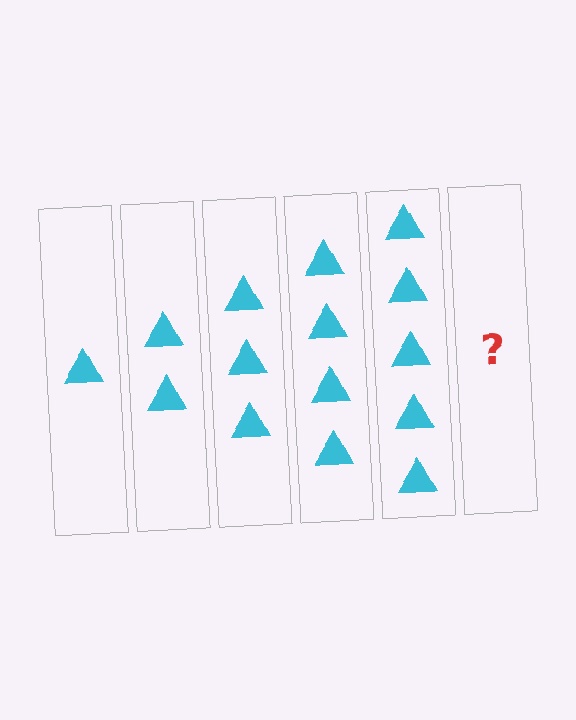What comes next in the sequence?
The next element should be 6 triangles.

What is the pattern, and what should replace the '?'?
The pattern is that each step adds one more triangle. The '?' should be 6 triangles.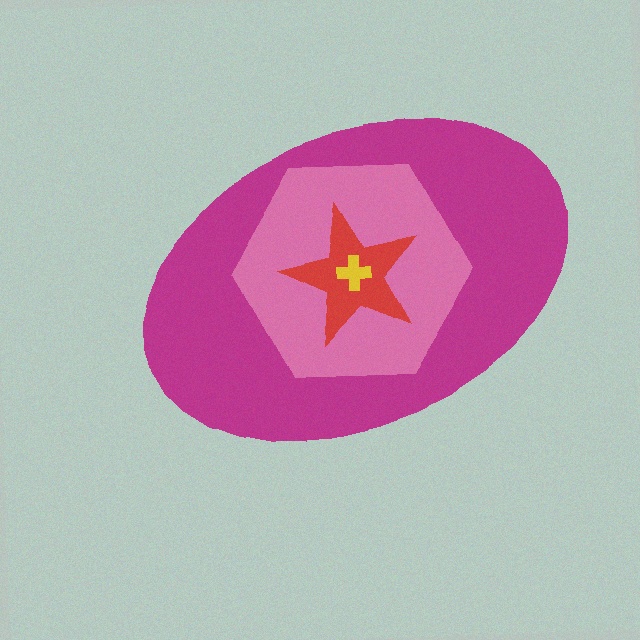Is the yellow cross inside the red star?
Yes.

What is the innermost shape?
The yellow cross.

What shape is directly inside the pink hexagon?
The red star.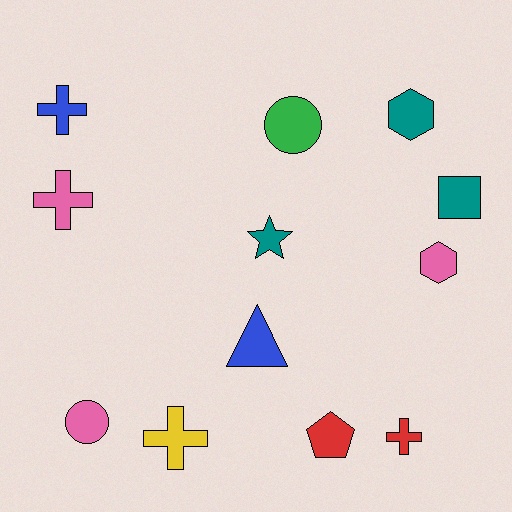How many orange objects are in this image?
There are no orange objects.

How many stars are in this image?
There is 1 star.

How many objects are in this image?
There are 12 objects.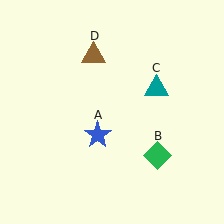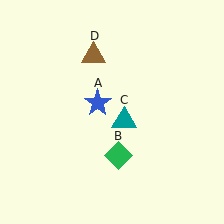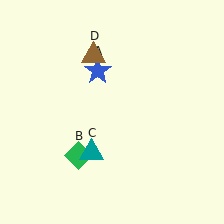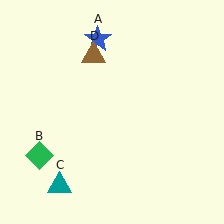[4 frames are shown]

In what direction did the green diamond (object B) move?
The green diamond (object B) moved left.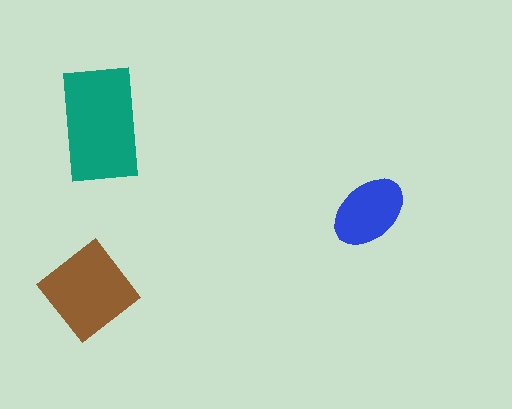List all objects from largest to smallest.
The teal rectangle, the brown diamond, the blue ellipse.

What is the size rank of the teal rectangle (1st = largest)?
1st.